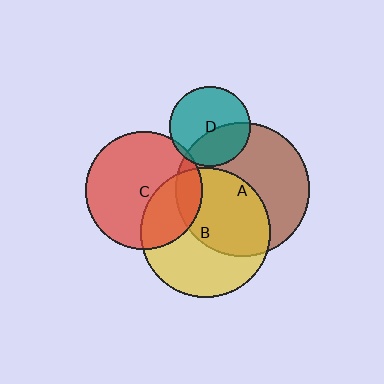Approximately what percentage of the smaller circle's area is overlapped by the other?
Approximately 30%.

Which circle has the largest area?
Circle A (brown).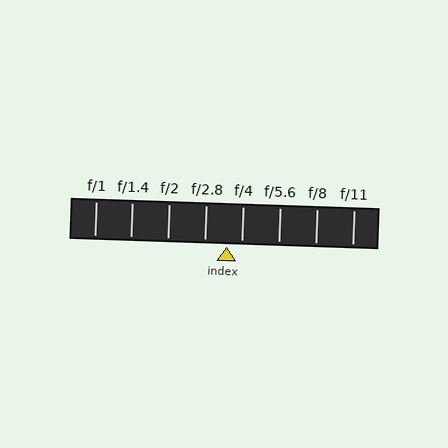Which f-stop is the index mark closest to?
The index mark is closest to f/4.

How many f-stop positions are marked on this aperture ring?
There are 8 f-stop positions marked.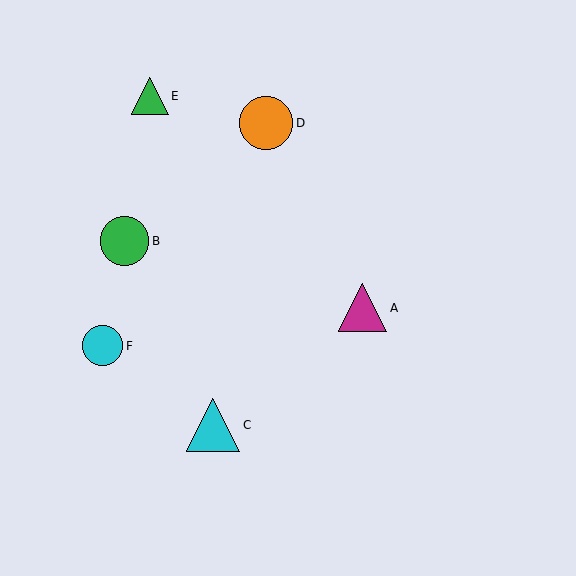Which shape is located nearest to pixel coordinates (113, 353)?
The cyan circle (labeled F) at (102, 346) is nearest to that location.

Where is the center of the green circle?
The center of the green circle is at (125, 241).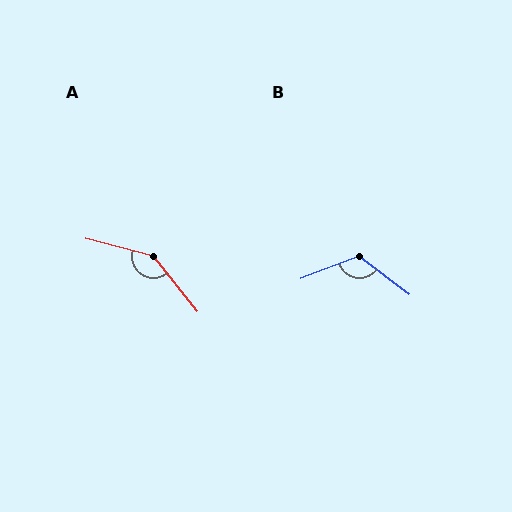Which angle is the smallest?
B, at approximately 122 degrees.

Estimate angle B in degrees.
Approximately 122 degrees.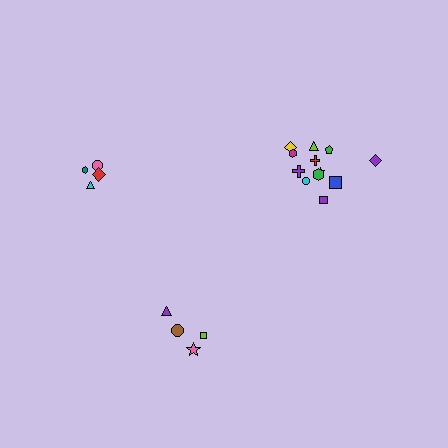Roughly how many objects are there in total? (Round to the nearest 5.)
Roughly 20 objects in total.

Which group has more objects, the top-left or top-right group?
The top-right group.